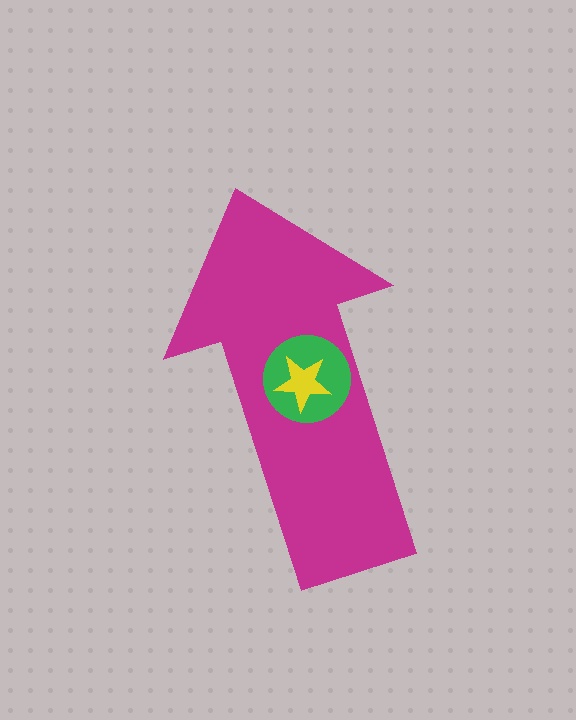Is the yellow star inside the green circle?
Yes.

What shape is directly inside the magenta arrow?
The green circle.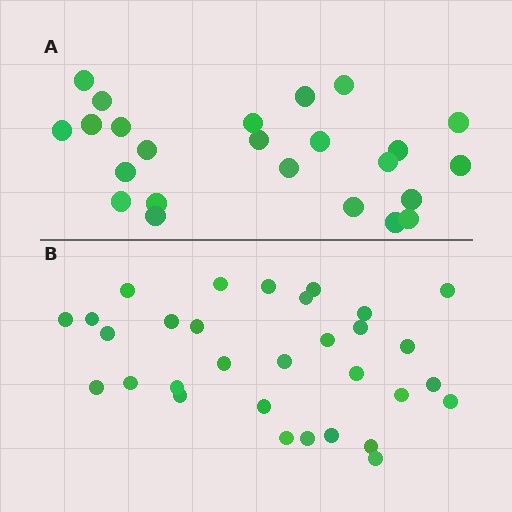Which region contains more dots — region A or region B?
Region B (the bottom region) has more dots.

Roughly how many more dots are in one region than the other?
Region B has roughly 8 or so more dots than region A.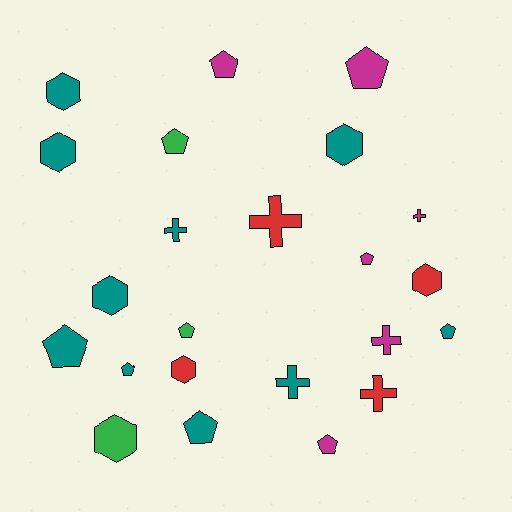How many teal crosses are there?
There are 2 teal crosses.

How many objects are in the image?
There are 23 objects.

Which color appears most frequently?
Teal, with 10 objects.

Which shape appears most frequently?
Pentagon, with 10 objects.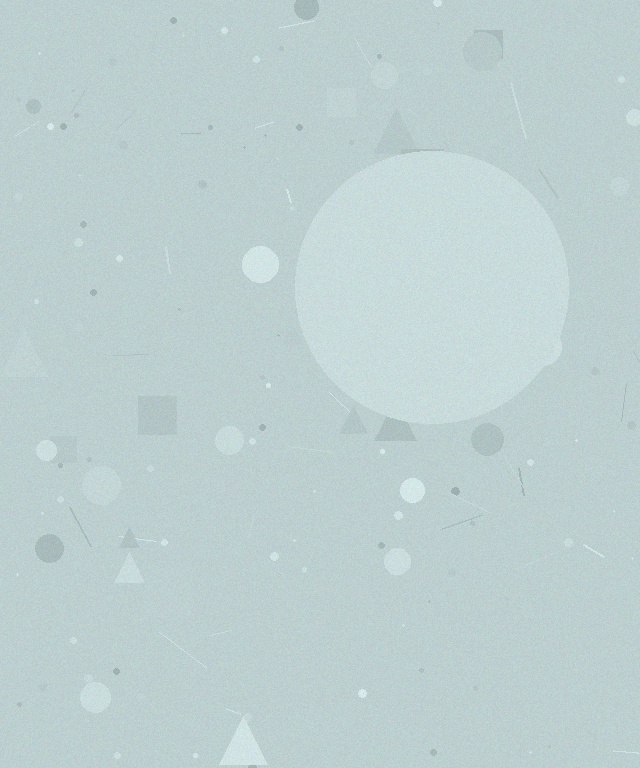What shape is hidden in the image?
A circle is hidden in the image.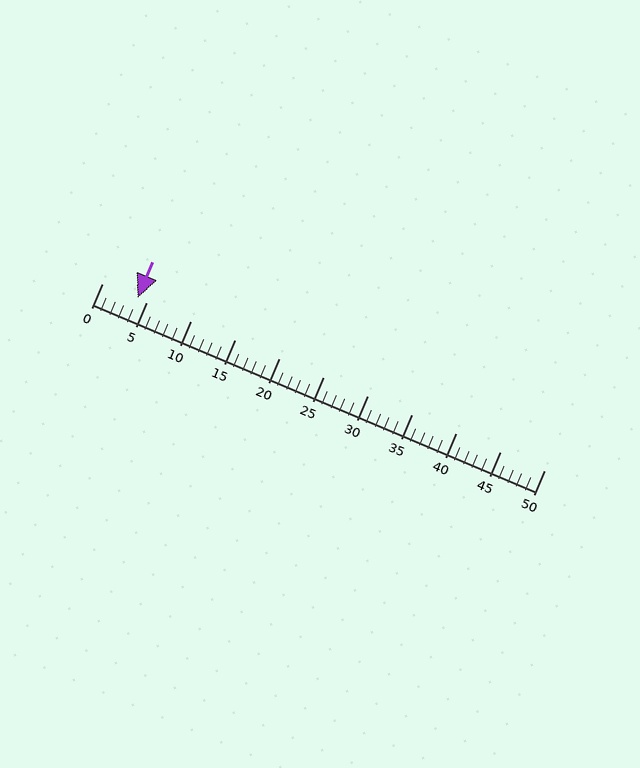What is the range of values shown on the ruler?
The ruler shows values from 0 to 50.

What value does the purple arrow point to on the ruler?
The purple arrow points to approximately 4.